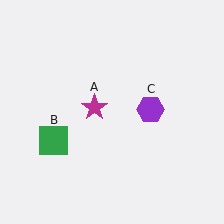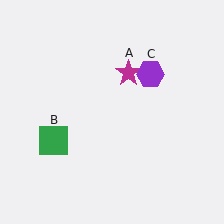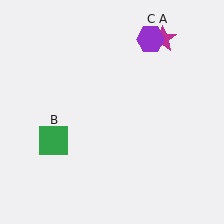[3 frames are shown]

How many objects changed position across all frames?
2 objects changed position: magenta star (object A), purple hexagon (object C).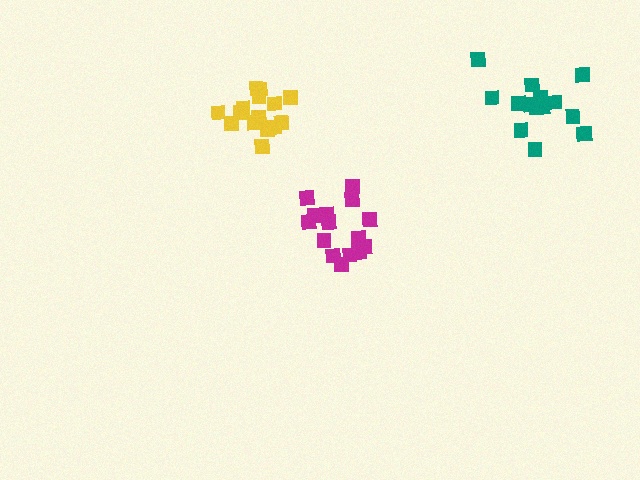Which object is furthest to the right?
The teal cluster is rightmost.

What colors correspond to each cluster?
The clusters are colored: teal, magenta, yellow.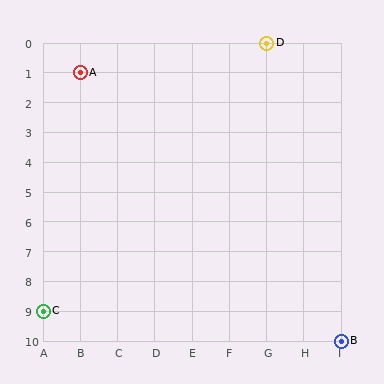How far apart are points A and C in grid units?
Points A and C are 1 column and 8 rows apart (about 8.1 grid units diagonally).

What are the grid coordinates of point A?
Point A is at grid coordinates (B, 1).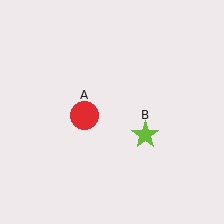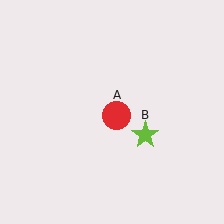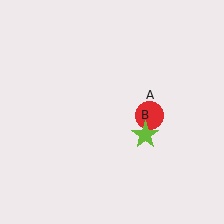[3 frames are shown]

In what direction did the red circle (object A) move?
The red circle (object A) moved right.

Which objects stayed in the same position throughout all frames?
Lime star (object B) remained stationary.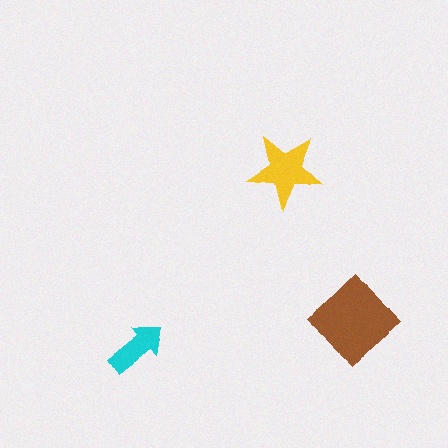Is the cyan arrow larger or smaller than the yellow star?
Smaller.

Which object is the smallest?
The cyan arrow.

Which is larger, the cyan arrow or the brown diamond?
The brown diamond.